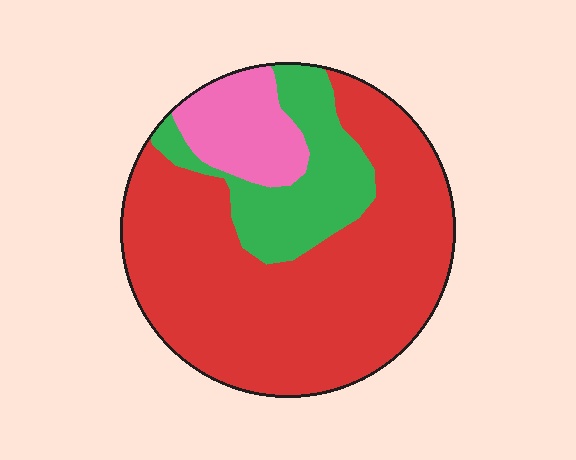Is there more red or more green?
Red.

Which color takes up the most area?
Red, at roughly 70%.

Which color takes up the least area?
Pink, at roughly 15%.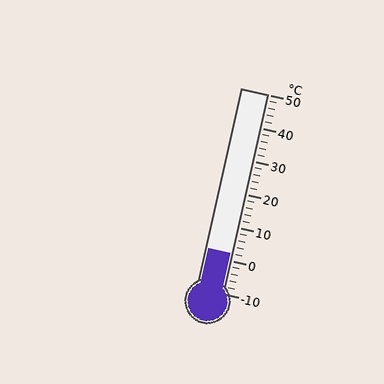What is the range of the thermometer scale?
The thermometer scale ranges from -10°C to 50°C.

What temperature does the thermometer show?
The thermometer shows approximately 2°C.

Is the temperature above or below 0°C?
The temperature is above 0°C.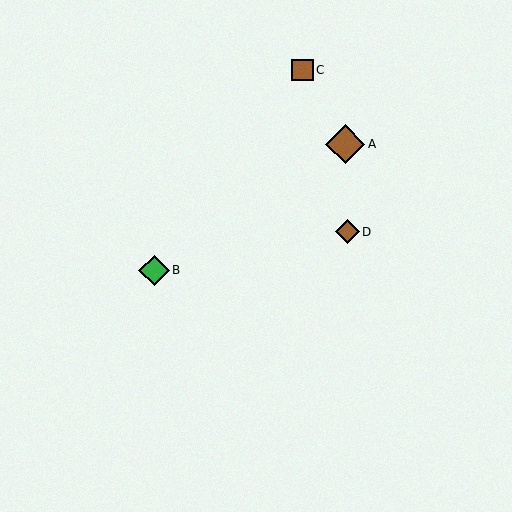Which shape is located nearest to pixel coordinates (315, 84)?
The brown square (labeled C) at (302, 70) is nearest to that location.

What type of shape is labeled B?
Shape B is a green diamond.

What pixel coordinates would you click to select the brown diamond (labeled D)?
Click at (348, 232) to select the brown diamond D.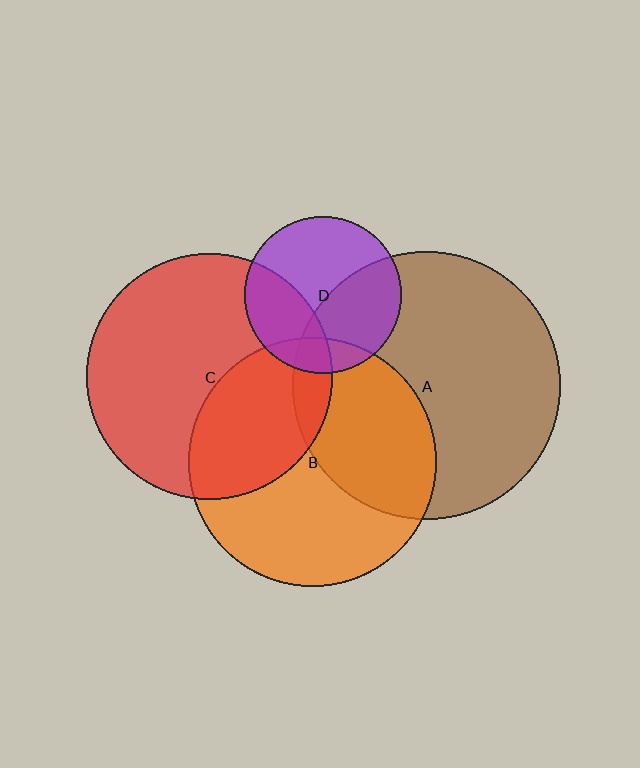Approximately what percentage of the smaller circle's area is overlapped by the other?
Approximately 30%.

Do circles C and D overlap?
Yes.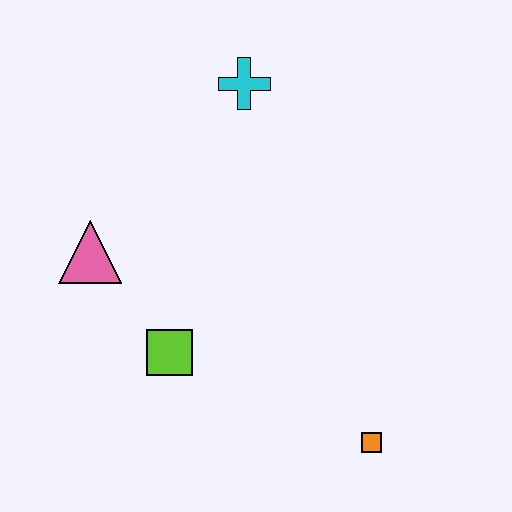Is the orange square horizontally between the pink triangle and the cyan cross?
No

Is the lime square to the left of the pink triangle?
No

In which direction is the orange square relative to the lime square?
The orange square is to the right of the lime square.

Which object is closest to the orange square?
The lime square is closest to the orange square.